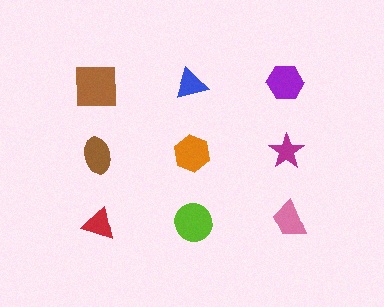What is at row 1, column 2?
A blue triangle.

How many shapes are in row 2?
3 shapes.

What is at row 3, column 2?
A lime circle.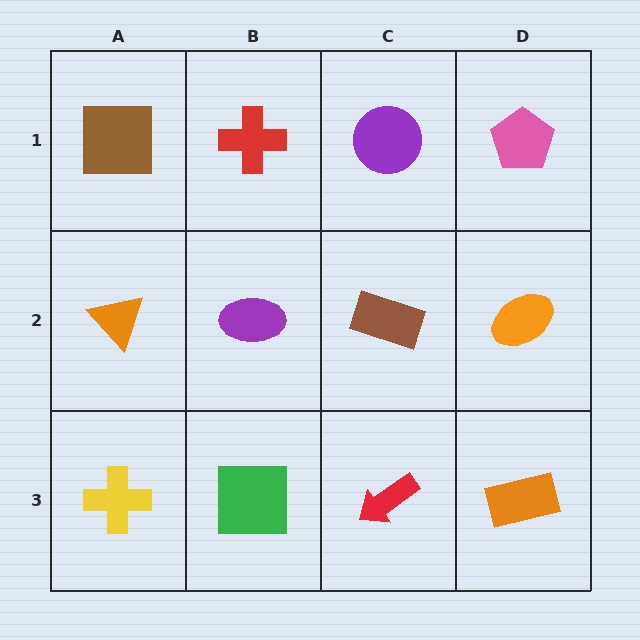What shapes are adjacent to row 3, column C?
A brown rectangle (row 2, column C), a green square (row 3, column B), an orange rectangle (row 3, column D).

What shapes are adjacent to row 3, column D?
An orange ellipse (row 2, column D), a red arrow (row 3, column C).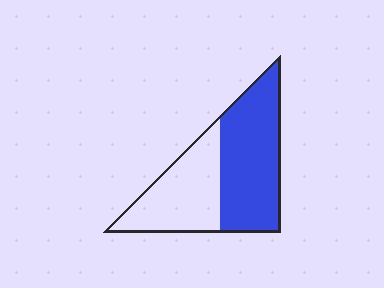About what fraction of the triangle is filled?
About three fifths (3/5).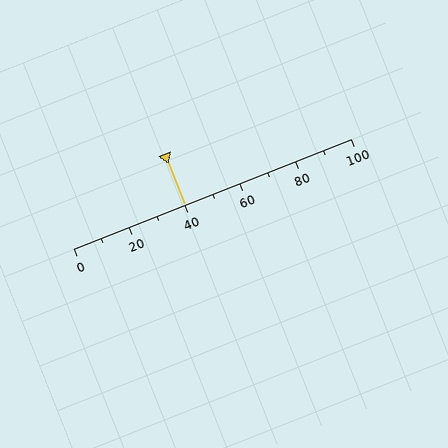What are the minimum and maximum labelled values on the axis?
The axis runs from 0 to 100.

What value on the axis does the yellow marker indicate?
The marker indicates approximately 40.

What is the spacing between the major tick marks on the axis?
The major ticks are spaced 20 apart.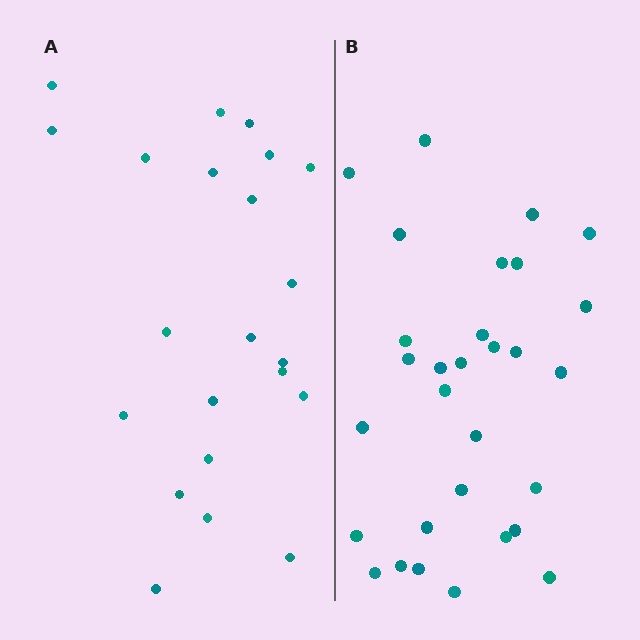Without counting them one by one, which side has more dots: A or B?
Region B (the right region) has more dots.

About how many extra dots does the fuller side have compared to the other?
Region B has roughly 8 or so more dots than region A.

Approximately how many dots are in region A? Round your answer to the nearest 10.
About 20 dots. (The exact count is 22, which rounds to 20.)